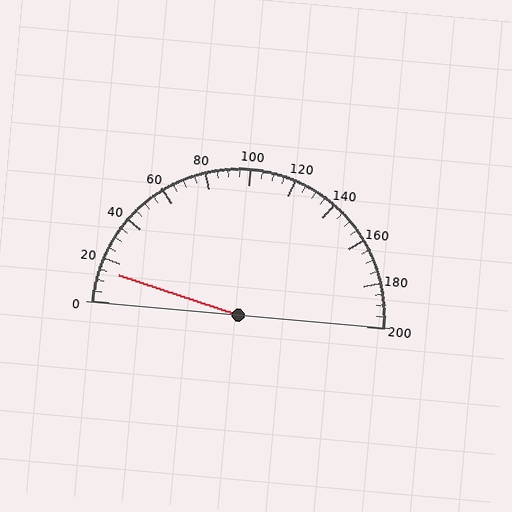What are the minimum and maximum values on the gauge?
The gauge ranges from 0 to 200.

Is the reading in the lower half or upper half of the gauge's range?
The reading is in the lower half of the range (0 to 200).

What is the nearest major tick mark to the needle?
The nearest major tick mark is 20.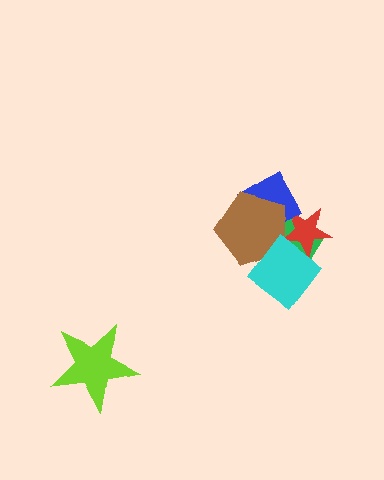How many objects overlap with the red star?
4 objects overlap with the red star.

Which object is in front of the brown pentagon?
The cyan diamond is in front of the brown pentagon.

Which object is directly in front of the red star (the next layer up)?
The blue diamond is directly in front of the red star.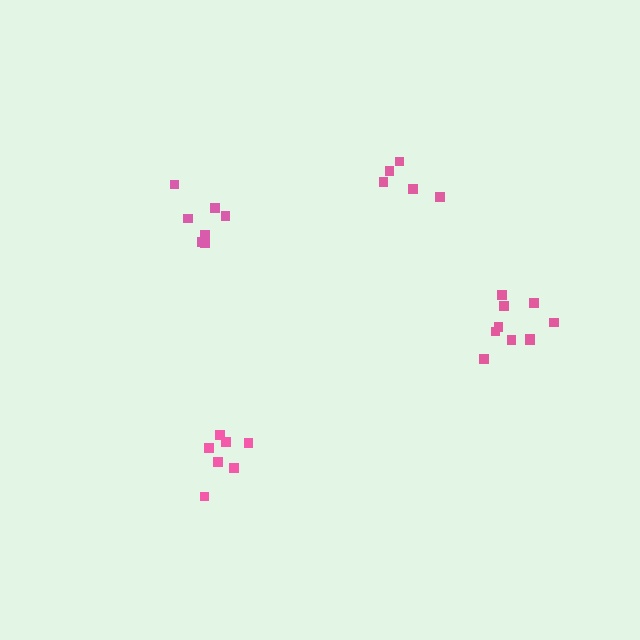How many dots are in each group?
Group 1: 10 dots, Group 2: 5 dots, Group 3: 7 dots, Group 4: 7 dots (29 total).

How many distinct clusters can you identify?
There are 4 distinct clusters.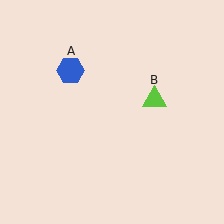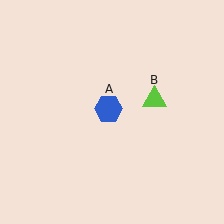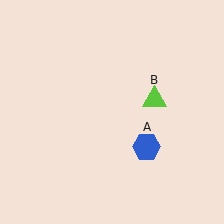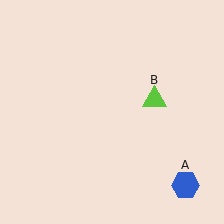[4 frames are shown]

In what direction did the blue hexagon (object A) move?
The blue hexagon (object A) moved down and to the right.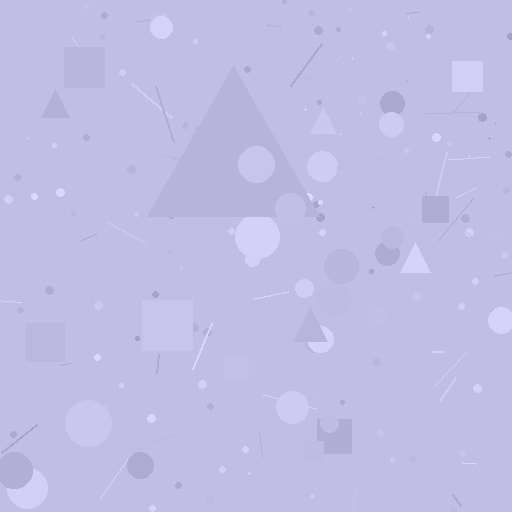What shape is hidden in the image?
A triangle is hidden in the image.